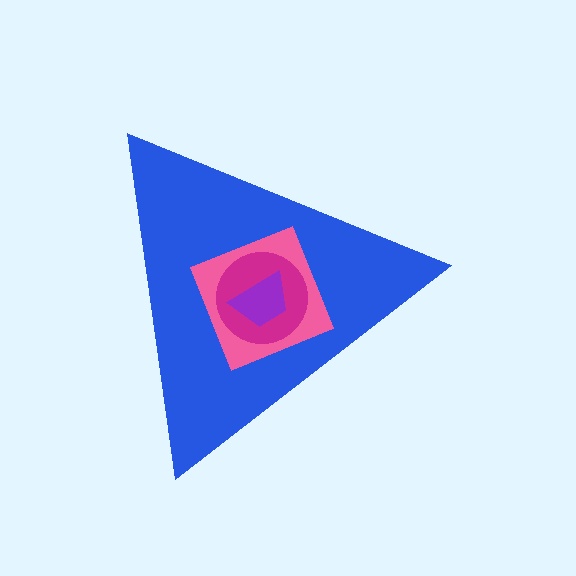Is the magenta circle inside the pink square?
Yes.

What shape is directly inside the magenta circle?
The purple trapezoid.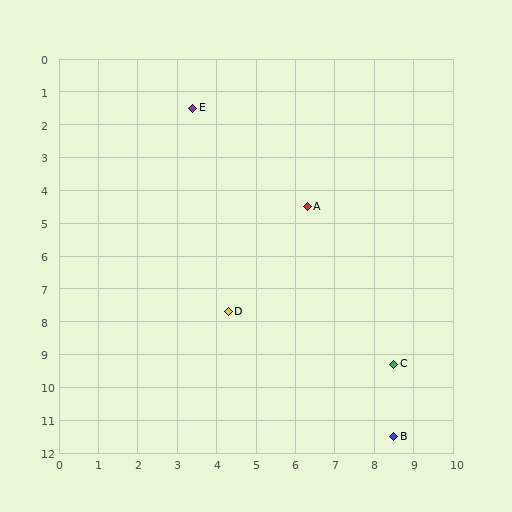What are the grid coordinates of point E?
Point E is at approximately (3.4, 1.5).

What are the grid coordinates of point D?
Point D is at approximately (4.3, 7.7).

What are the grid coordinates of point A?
Point A is at approximately (6.3, 4.5).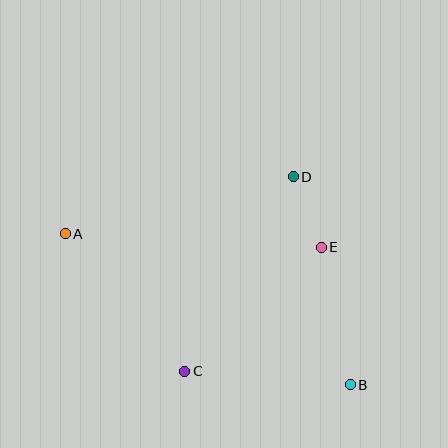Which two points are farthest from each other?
Points A and B are farthest from each other.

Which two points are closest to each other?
Points D and E are closest to each other.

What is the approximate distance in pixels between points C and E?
The distance between C and E is approximately 184 pixels.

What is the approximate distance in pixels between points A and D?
The distance between A and D is approximately 235 pixels.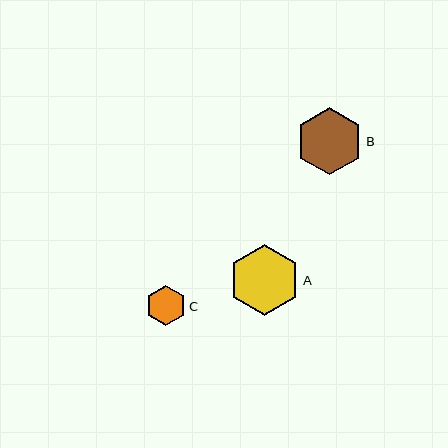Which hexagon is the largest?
Hexagon A is the largest with a size of approximately 71 pixels.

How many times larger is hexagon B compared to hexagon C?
Hexagon B is approximately 1.7 times the size of hexagon C.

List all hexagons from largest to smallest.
From largest to smallest: A, B, C.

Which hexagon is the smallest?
Hexagon C is the smallest with a size of approximately 40 pixels.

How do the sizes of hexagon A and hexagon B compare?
Hexagon A and hexagon B are approximately the same size.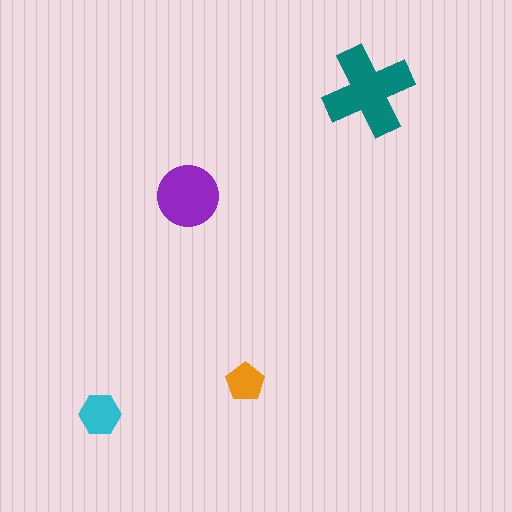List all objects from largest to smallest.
The teal cross, the purple circle, the cyan hexagon, the orange pentagon.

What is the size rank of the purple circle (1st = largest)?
2nd.